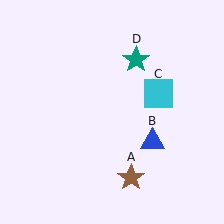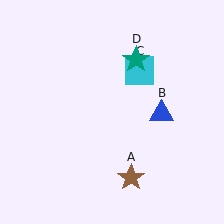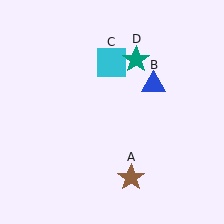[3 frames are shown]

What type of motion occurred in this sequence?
The blue triangle (object B), cyan square (object C) rotated counterclockwise around the center of the scene.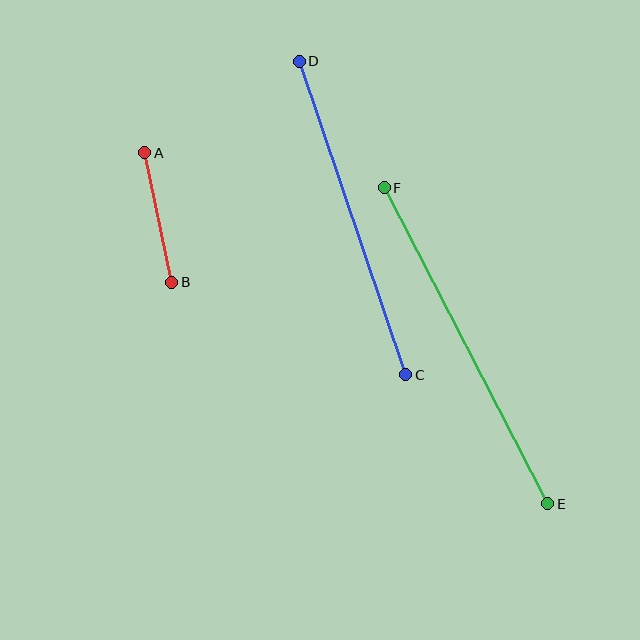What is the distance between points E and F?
The distance is approximately 356 pixels.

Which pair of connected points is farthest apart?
Points E and F are farthest apart.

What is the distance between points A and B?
The distance is approximately 132 pixels.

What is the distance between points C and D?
The distance is approximately 331 pixels.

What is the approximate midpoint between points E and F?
The midpoint is at approximately (466, 346) pixels.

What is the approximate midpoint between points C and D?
The midpoint is at approximately (353, 218) pixels.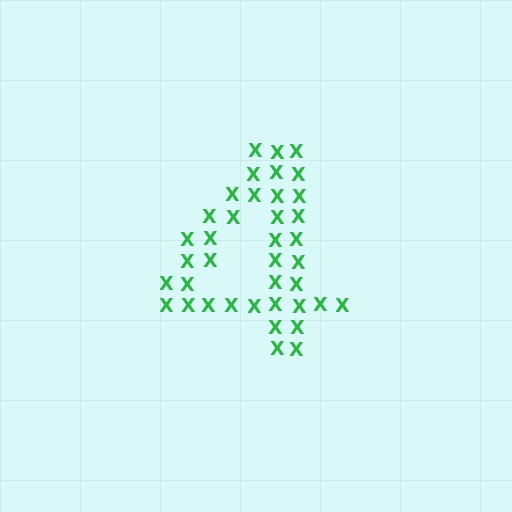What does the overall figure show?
The overall figure shows the digit 4.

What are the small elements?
The small elements are letter X's.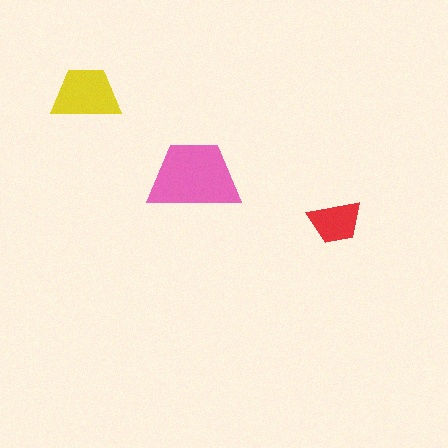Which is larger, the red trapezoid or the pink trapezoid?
The pink one.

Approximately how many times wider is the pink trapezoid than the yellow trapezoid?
About 1.5 times wider.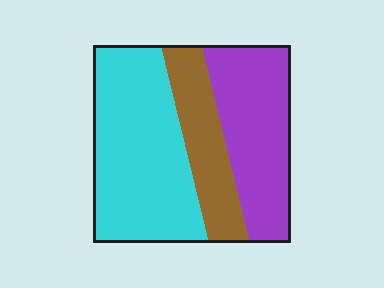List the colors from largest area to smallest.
From largest to smallest: cyan, purple, brown.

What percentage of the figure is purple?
Purple covers roughly 35% of the figure.